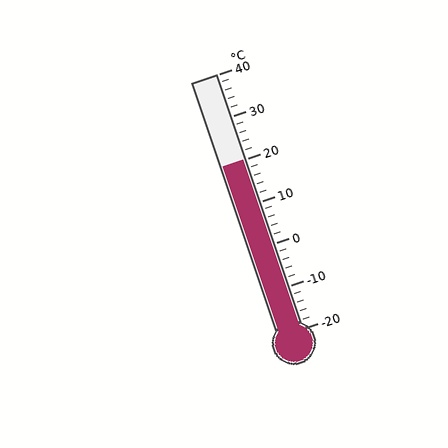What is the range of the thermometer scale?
The thermometer scale ranges from -20°C to 40°C.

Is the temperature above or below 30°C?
The temperature is below 30°C.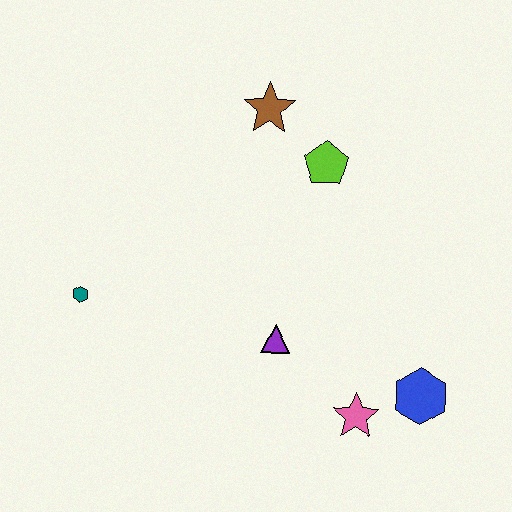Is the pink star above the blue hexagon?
No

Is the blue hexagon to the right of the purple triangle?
Yes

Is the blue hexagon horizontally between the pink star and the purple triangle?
No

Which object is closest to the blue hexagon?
The pink star is closest to the blue hexagon.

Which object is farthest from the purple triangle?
The brown star is farthest from the purple triangle.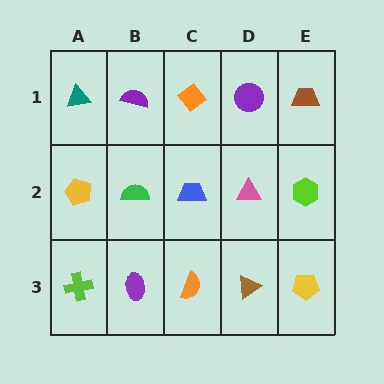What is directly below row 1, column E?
A lime hexagon.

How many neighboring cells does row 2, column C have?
4.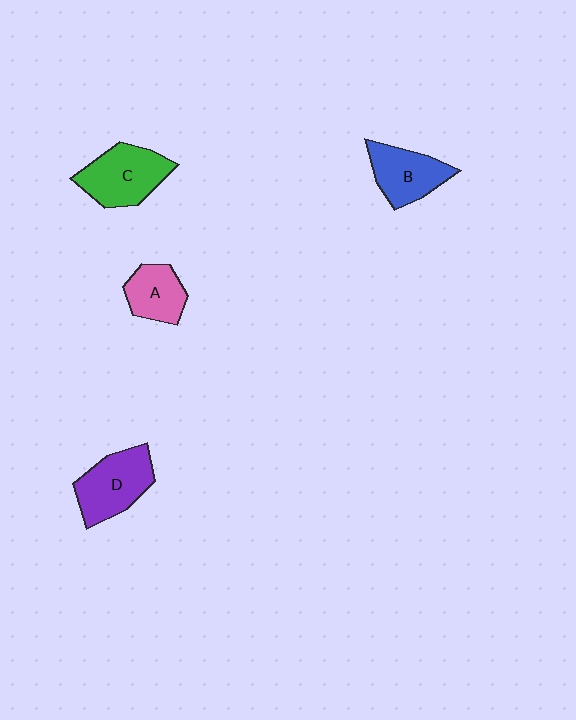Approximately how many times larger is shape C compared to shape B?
Approximately 1.2 times.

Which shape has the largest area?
Shape C (green).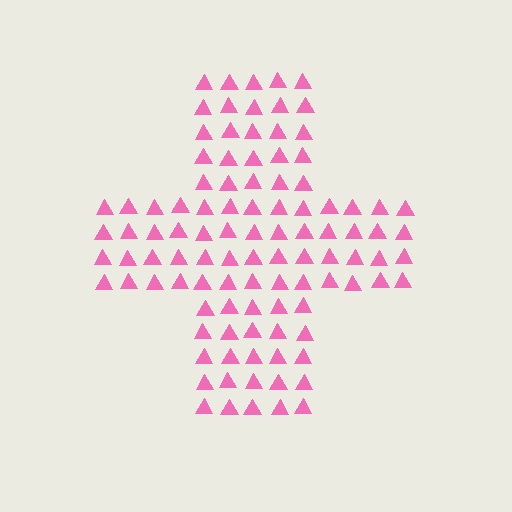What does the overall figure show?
The overall figure shows a cross.